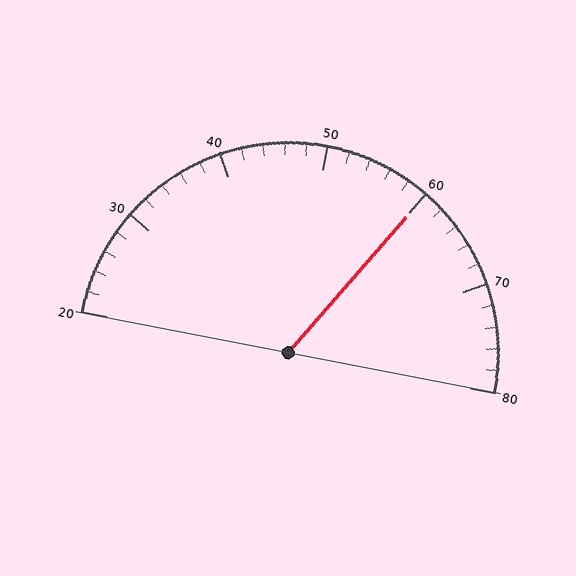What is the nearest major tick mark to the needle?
The nearest major tick mark is 60.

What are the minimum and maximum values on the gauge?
The gauge ranges from 20 to 80.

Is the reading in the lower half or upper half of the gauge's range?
The reading is in the upper half of the range (20 to 80).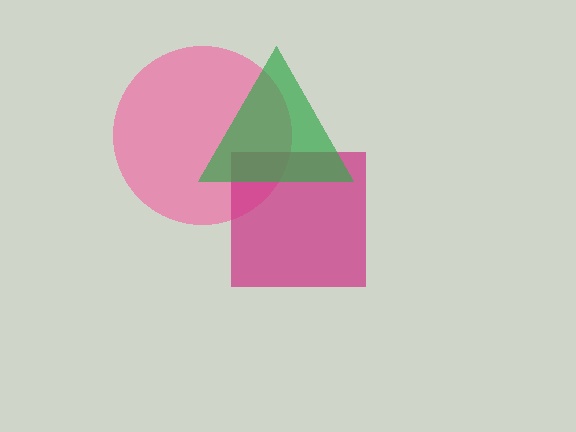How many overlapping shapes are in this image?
There are 3 overlapping shapes in the image.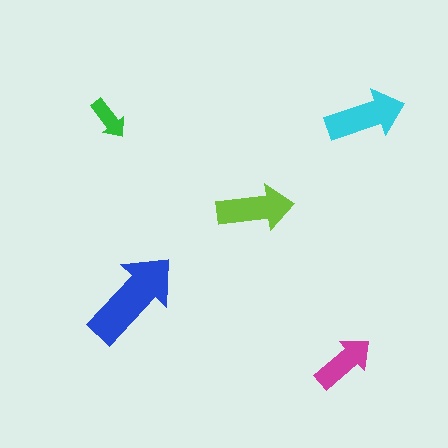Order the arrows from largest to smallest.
the blue one, the cyan one, the lime one, the magenta one, the green one.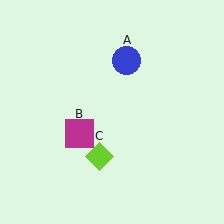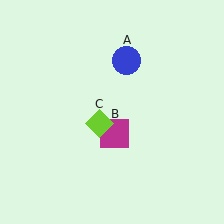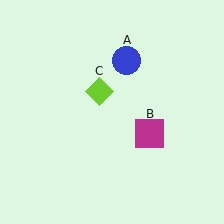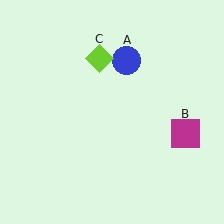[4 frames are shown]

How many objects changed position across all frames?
2 objects changed position: magenta square (object B), lime diamond (object C).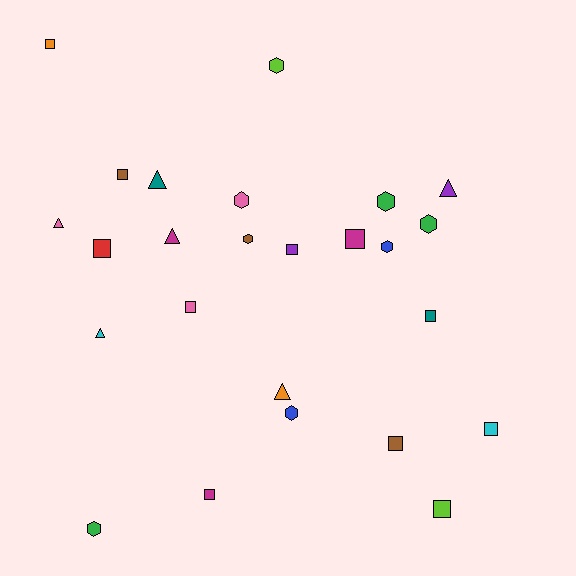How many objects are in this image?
There are 25 objects.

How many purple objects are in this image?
There are 2 purple objects.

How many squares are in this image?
There are 11 squares.